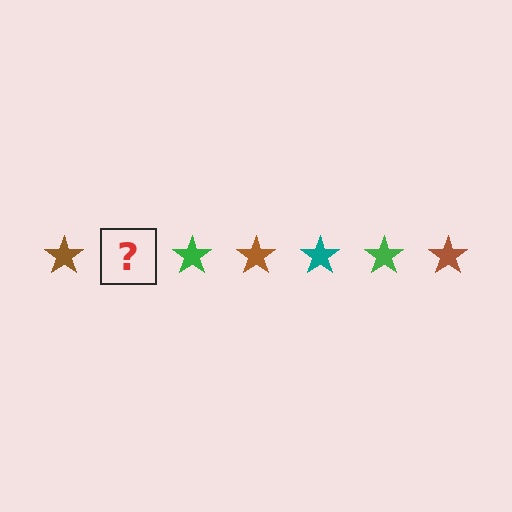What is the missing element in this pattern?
The missing element is a teal star.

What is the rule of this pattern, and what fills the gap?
The rule is that the pattern cycles through brown, teal, green stars. The gap should be filled with a teal star.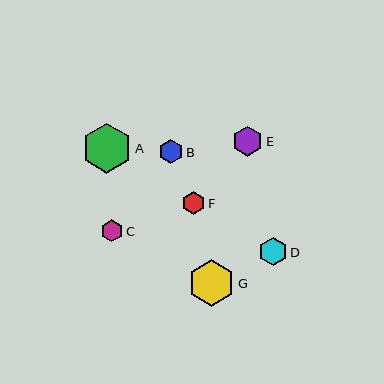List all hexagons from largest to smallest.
From largest to smallest: A, G, E, D, B, F, C.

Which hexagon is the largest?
Hexagon A is the largest with a size of approximately 50 pixels.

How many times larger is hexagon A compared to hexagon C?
Hexagon A is approximately 2.3 times the size of hexagon C.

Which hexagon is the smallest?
Hexagon C is the smallest with a size of approximately 22 pixels.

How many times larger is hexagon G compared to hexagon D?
Hexagon G is approximately 1.7 times the size of hexagon D.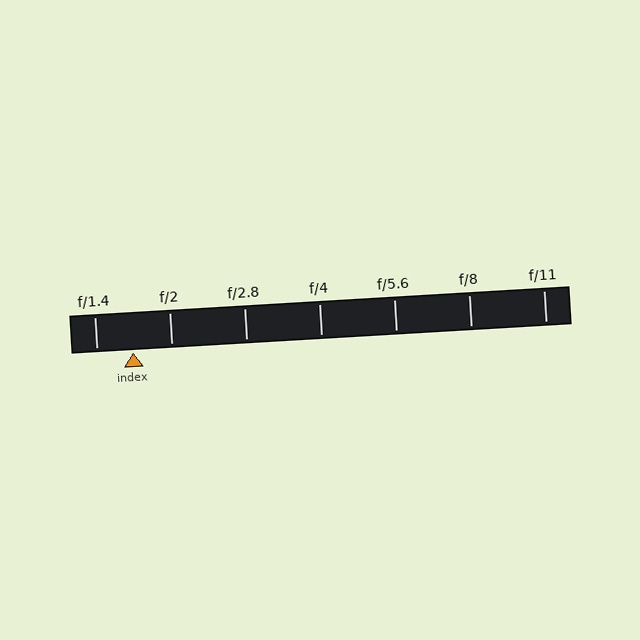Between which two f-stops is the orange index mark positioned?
The index mark is between f/1.4 and f/2.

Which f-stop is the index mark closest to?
The index mark is closest to f/1.4.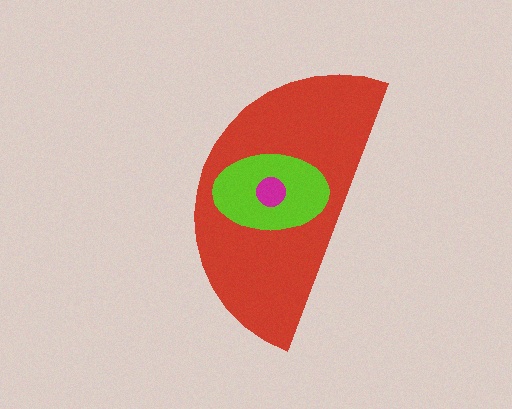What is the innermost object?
The magenta circle.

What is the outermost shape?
The red semicircle.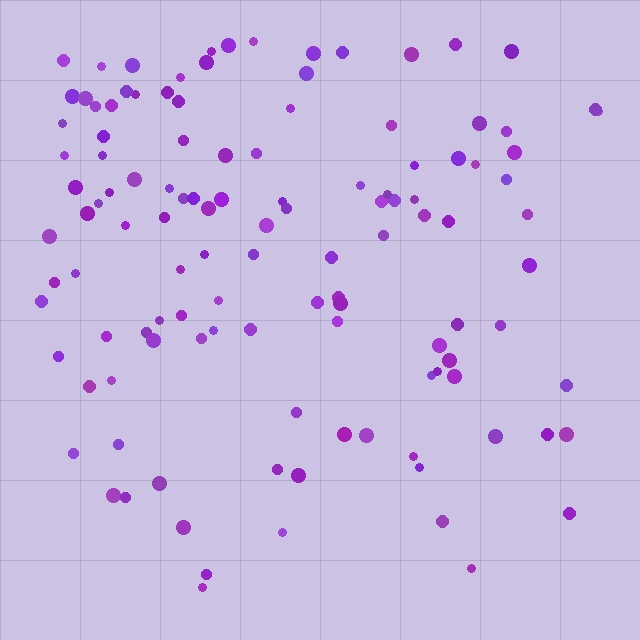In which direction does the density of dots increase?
From bottom to top, with the top side densest.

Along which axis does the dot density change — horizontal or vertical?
Vertical.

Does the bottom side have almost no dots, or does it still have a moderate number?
Still a moderate number, just noticeably fewer than the top.